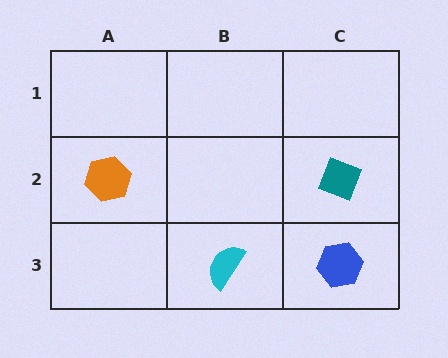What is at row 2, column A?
An orange hexagon.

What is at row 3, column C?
A blue hexagon.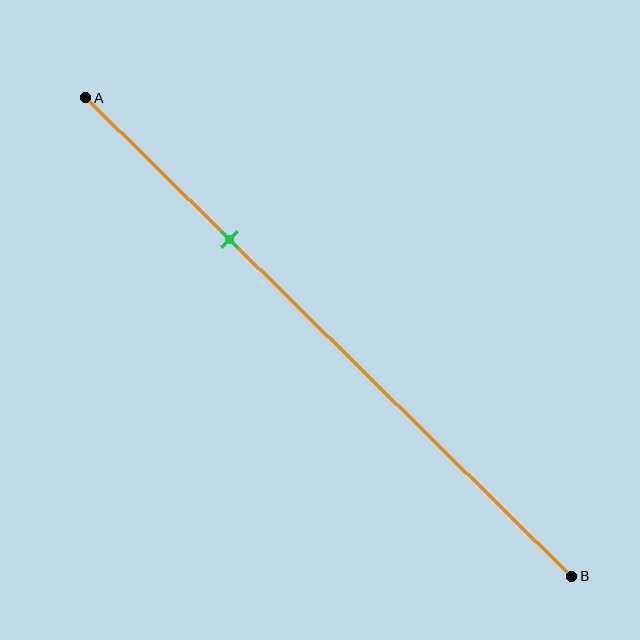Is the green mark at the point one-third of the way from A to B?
No, the mark is at about 30% from A, not at the 33% one-third point.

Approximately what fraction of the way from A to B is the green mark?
The green mark is approximately 30% of the way from A to B.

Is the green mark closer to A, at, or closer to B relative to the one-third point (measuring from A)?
The green mark is closer to point A than the one-third point of segment AB.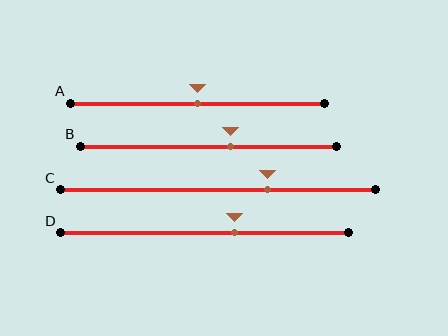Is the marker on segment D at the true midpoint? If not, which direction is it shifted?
No, the marker on segment D is shifted to the right by about 10% of the segment length.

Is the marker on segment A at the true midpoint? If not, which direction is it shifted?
Yes, the marker on segment A is at the true midpoint.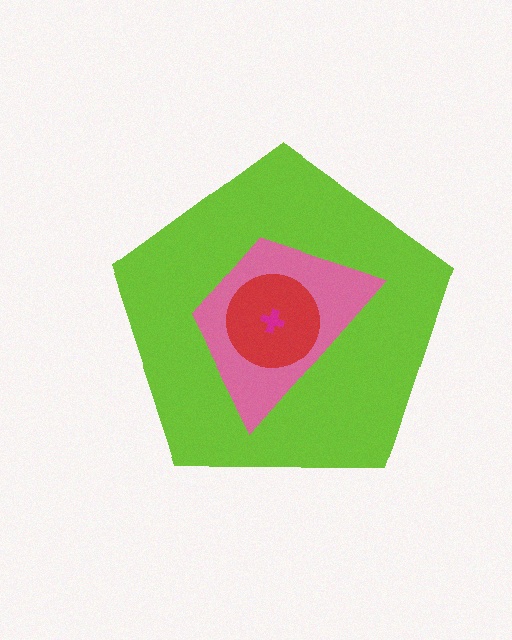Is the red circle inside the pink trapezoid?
Yes.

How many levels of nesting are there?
4.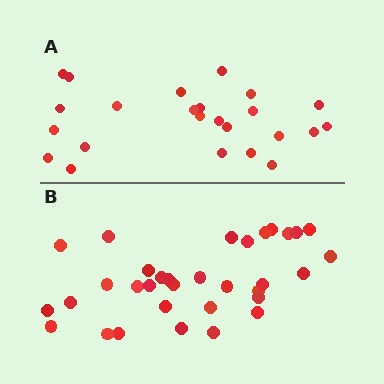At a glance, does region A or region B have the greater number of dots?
Region B (the bottom region) has more dots.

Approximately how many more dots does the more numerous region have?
Region B has roughly 8 or so more dots than region A.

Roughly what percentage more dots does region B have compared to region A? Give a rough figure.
About 40% more.